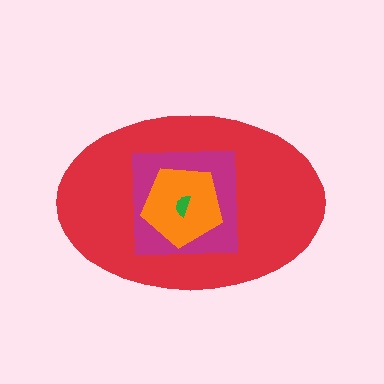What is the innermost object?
The green semicircle.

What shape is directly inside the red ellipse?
The magenta square.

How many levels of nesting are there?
4.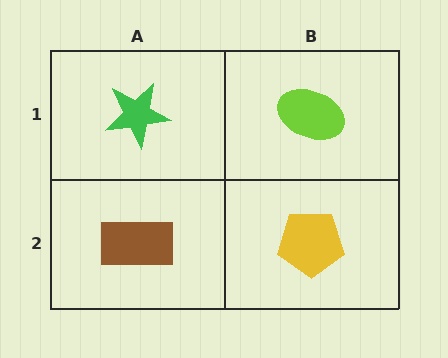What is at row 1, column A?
A green star.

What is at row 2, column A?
A brown rectangle.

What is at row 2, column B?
A yellow pentagon.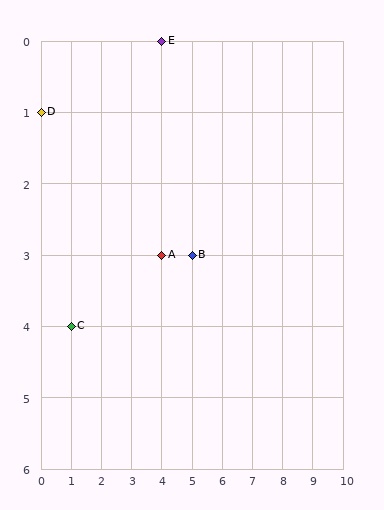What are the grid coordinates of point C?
Point C is at grid coordinates (1, 4).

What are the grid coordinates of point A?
Point A is at grid coordinates (4, 3).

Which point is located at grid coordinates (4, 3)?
Point A is at (4, 3).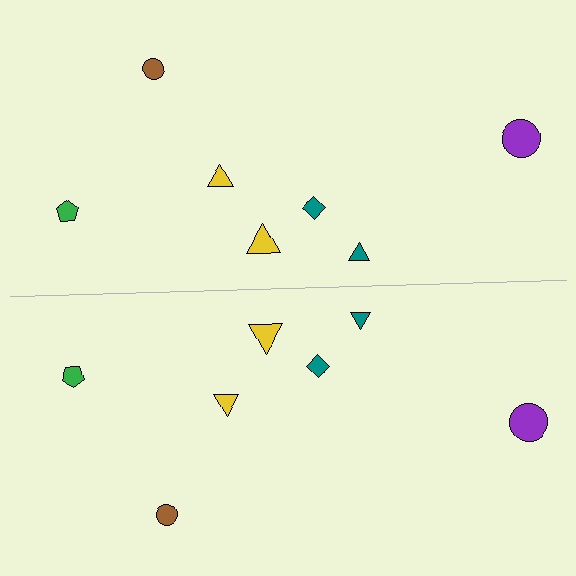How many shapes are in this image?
There are 14 shapes in this image.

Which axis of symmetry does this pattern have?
The pattern has a horizontal axis of symmetry running through the center of the image.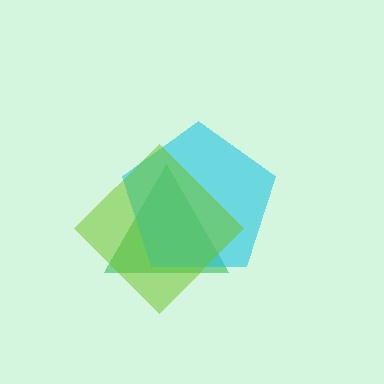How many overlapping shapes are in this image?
There are 3 overlapping shapes in the image.